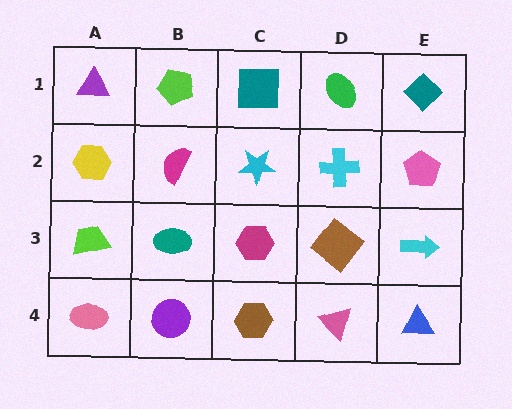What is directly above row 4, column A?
A lime trapezoid.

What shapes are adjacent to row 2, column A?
A purple triangle (row 1, column A), a lime trapezoid (row 3, column A), a magenta semicircle (row 2, column B).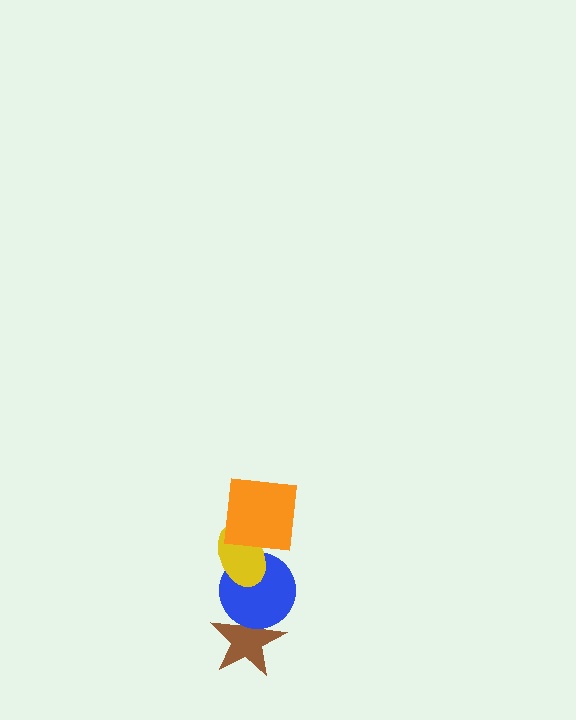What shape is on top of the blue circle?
The yellow ellipse is on top of the blue circle.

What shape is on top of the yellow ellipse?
The orange square is on top of the yellow ellipse.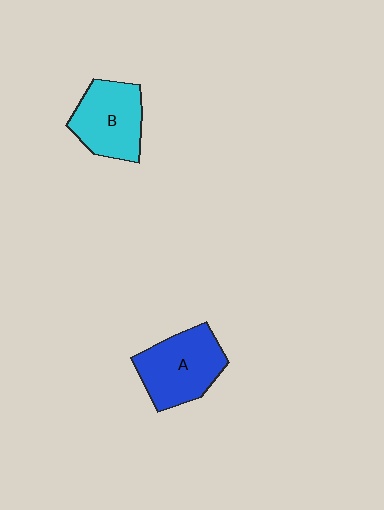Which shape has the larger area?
Shape A (blue).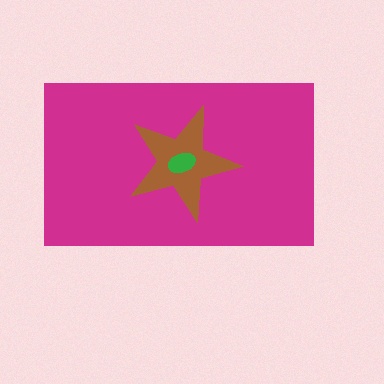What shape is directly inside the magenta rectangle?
The brown star.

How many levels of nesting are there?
3.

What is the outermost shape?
The magenta rectangle.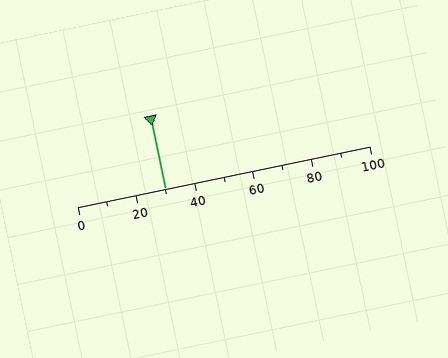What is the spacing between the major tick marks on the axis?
The major ticks are spaced 20 apart.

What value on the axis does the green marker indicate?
The marker indicates approximately 30.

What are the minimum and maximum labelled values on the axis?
The axis runs from 0 to 100.